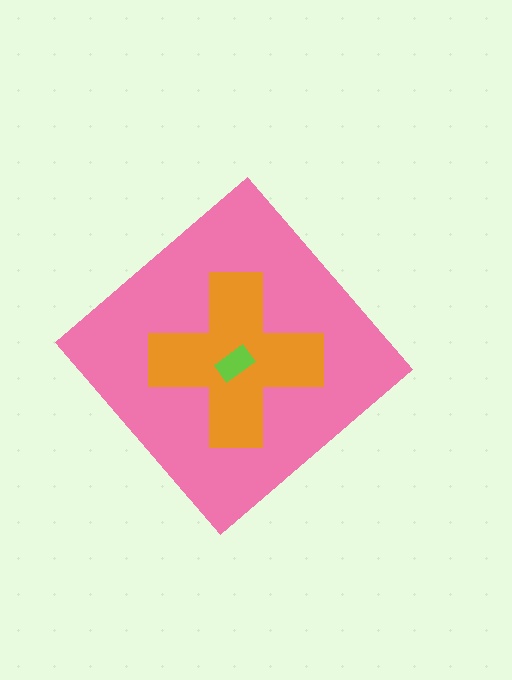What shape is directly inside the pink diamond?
The orange cross.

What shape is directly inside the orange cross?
The lime rectangle.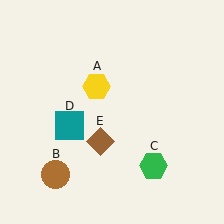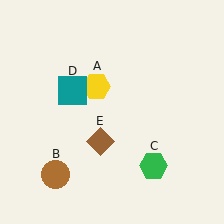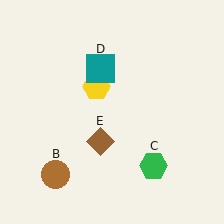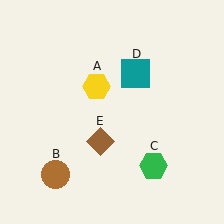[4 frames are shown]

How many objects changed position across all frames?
1 object changed position: teal square (object D).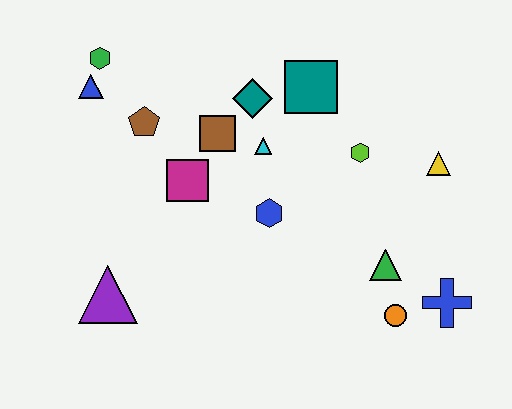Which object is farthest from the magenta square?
The blue cross is farthest from the magenta square.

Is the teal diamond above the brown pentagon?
Yes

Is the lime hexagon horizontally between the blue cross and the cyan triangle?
Yes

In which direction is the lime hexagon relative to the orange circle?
The lime hexagon is above the orange circle.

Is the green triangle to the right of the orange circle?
No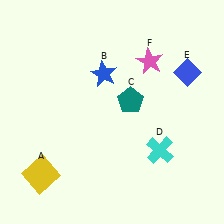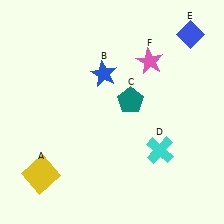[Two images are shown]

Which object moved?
The blue diamond (E) moved up.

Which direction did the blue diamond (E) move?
The blue diamond (E) moved up.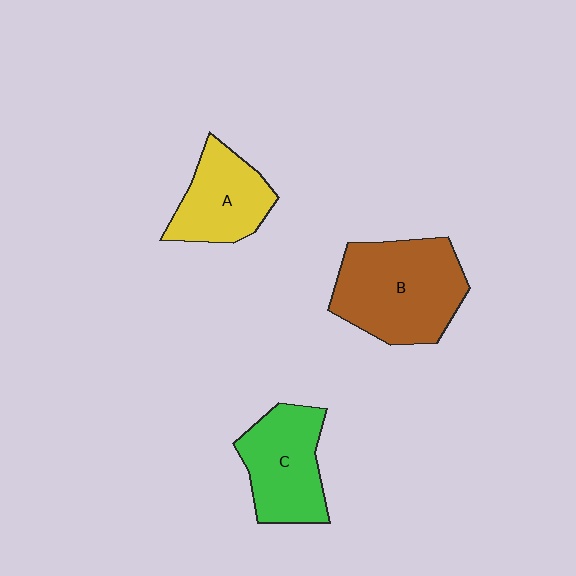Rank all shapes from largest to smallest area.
From largest to smallest: B (brown), C (green), A (yellow).